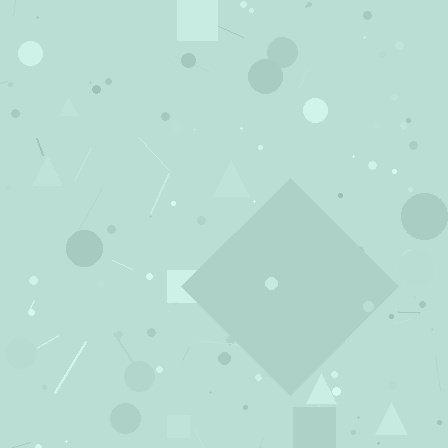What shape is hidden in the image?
A diamond is hidden in the image.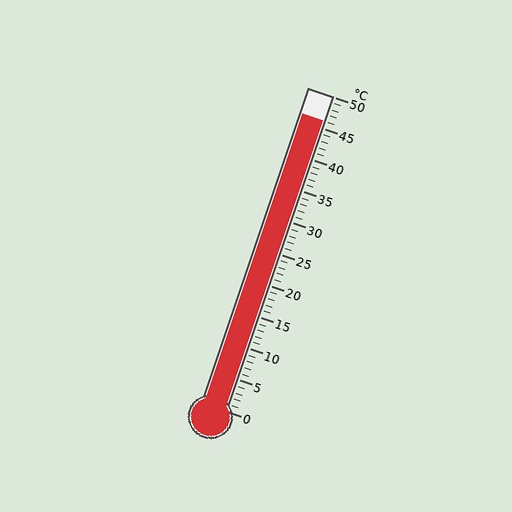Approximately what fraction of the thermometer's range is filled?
The thermometer is filled to approximately 90% of its range.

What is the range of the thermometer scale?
The thermometer scale ranges from 0°C to 50°C.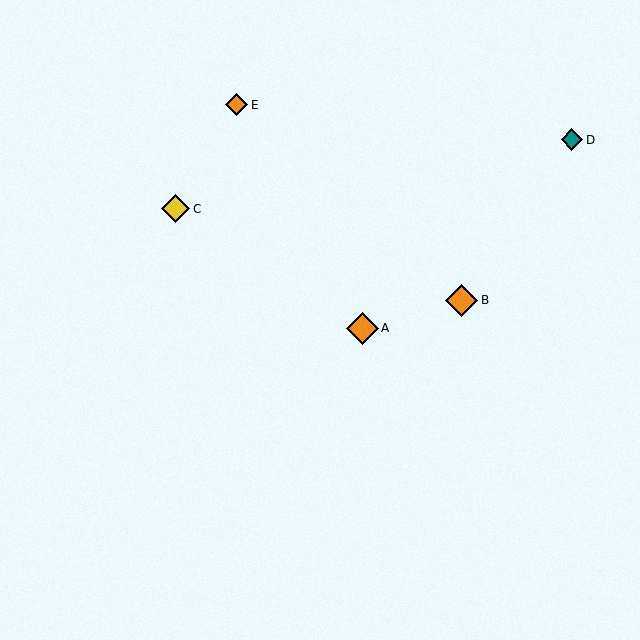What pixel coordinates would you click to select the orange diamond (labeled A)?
Click at (362, 328) to select the orange diamond A.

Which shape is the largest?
The orange diamond (labeled A) is the largest.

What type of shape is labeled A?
Shape A is an orange diamond.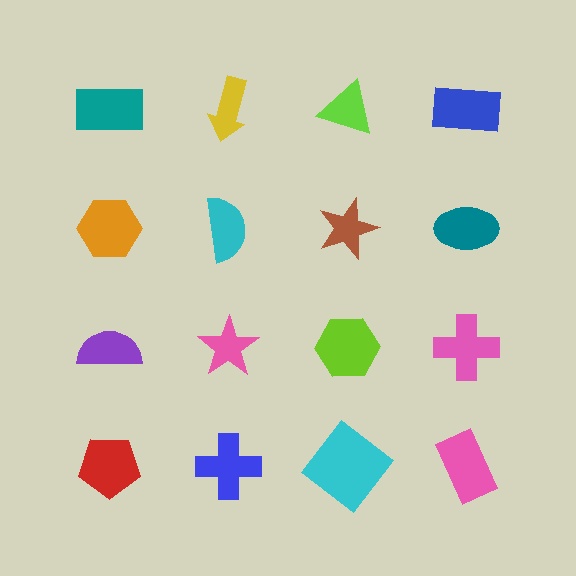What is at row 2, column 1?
An orange hexagon.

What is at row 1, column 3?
A lime triangle.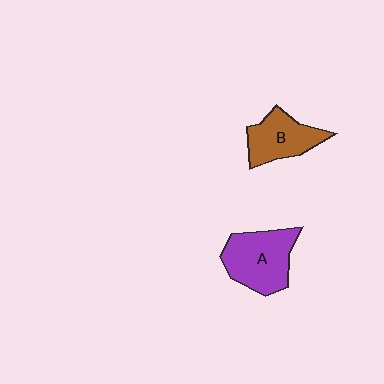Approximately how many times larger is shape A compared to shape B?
Approximately 1.3 times.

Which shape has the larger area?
Shape A (purple).